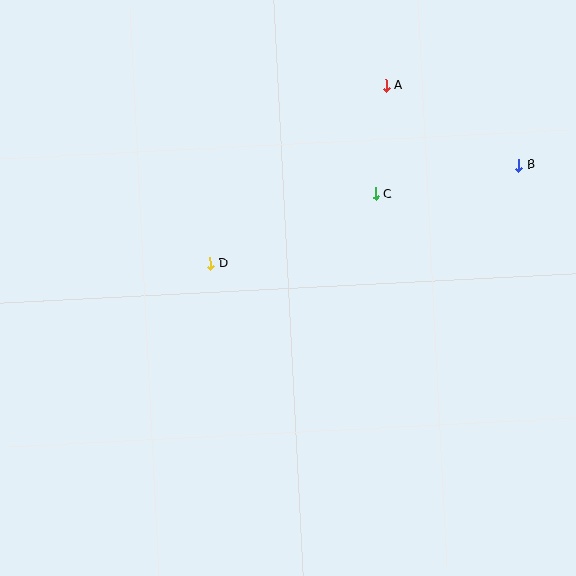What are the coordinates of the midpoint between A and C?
The midpoint between A and C is at (381, 140).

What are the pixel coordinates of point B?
Point B is at (519, 165).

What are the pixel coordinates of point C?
Point C is at (376, 194).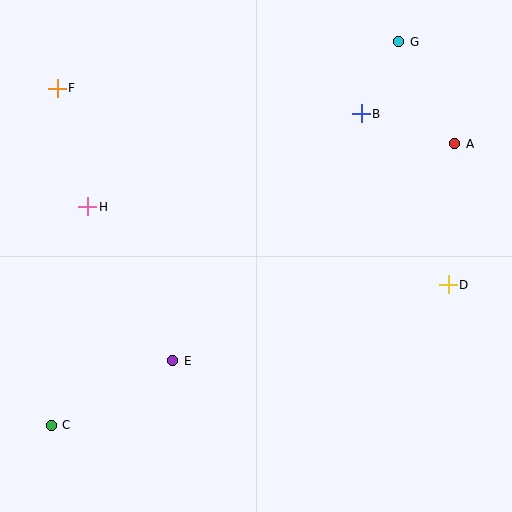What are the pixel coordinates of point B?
Point B is at (361, 114).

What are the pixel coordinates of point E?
Point E is at (173, 361).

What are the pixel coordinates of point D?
Point D is at (448, 285).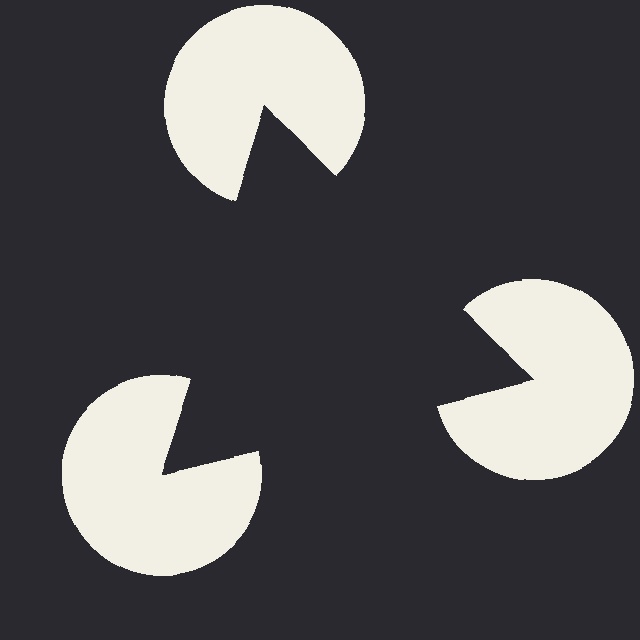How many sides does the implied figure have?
3 sides.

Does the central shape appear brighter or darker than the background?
It typically appears slightly darker than the background, even though no actual brightness change is drawn.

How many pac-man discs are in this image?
There are 3 — one at each vertex of the illusory triangle.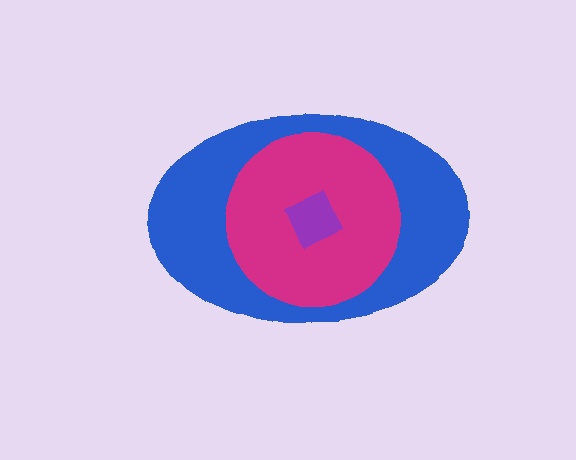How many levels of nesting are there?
3.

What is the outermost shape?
The blue ellipse.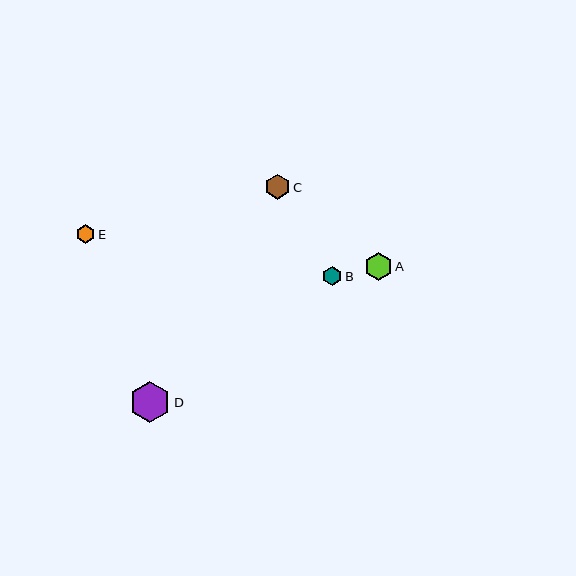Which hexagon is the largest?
Hexagon D is the largest with a size of approximately 41 pixels.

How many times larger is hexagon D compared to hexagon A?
Hexagon D is approximately 1.5 times the size of hexagon A.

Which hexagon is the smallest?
Hexagon E is the smallest with a size of approximately 19 pixels.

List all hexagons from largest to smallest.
From largest to smallest: D, A, C, B, E.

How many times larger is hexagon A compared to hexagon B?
Hexagon A is approximately 1.4 times the size of hexagon B.